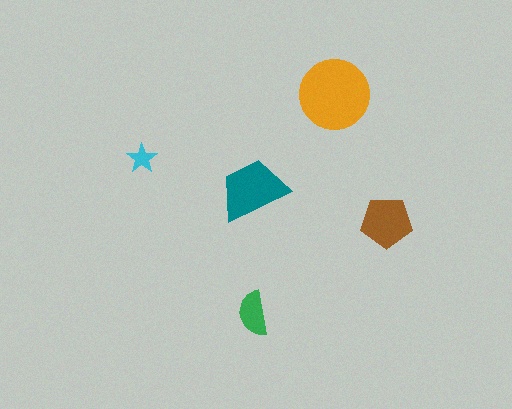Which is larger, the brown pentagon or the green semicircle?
The brown pentagon.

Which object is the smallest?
The cyan star.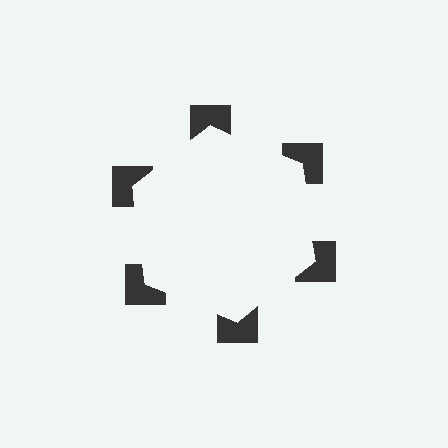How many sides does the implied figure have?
6 sides.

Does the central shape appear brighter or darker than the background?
It typically appears slightly brighter than the background, even though no actual brightness change is drawn.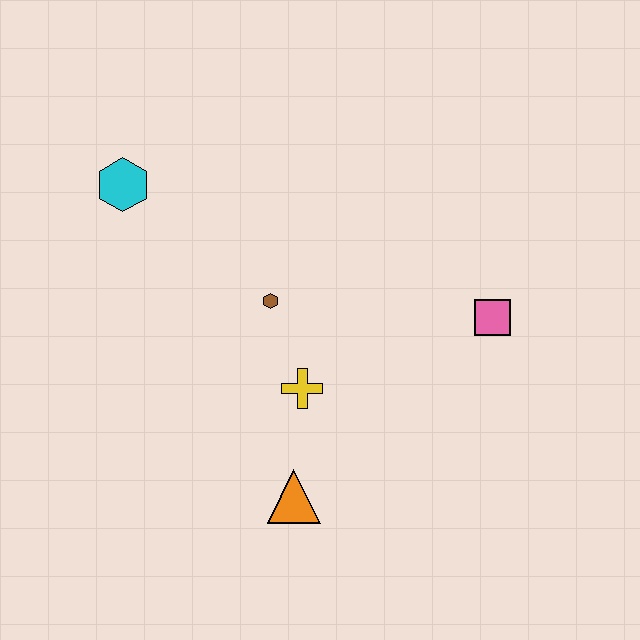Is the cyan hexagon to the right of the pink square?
No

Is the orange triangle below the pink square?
Yes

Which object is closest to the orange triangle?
The yellow cross is closest to the orange triangle.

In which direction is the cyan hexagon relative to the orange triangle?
The cyan hexagon is above the orange triangle.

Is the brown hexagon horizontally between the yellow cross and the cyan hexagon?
Yes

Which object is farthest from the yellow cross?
The cyan hexagon is farthest from the yellow cross.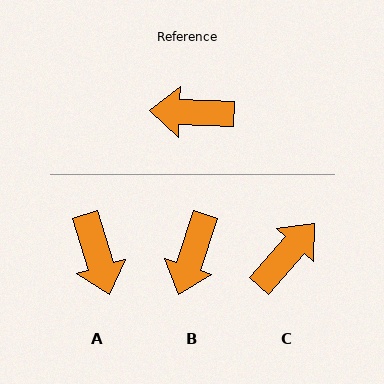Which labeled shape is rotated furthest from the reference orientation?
C, about 130 degrees away.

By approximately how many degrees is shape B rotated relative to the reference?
Approximately 74 degrees counter-clockwise.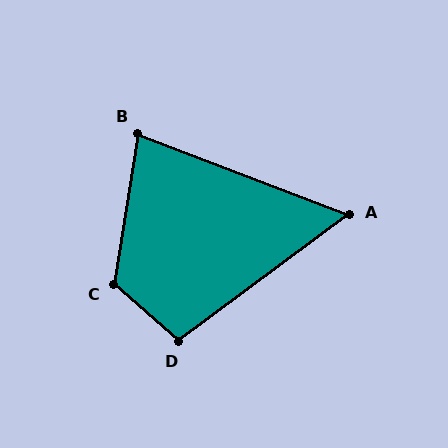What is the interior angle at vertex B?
Approximately 78 degrees (acute).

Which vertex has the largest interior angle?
C, at approximately 122 degrees.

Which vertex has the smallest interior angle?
A, at approximately 58 degrees.